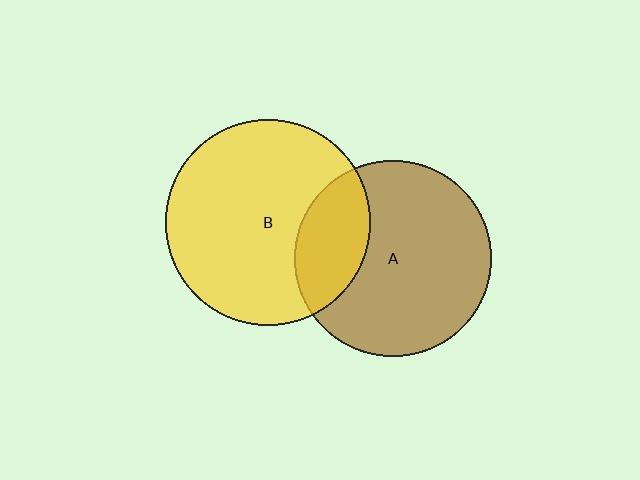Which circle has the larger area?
Circle B (yellow).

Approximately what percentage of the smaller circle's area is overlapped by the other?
Approximately 25%.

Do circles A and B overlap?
Yes.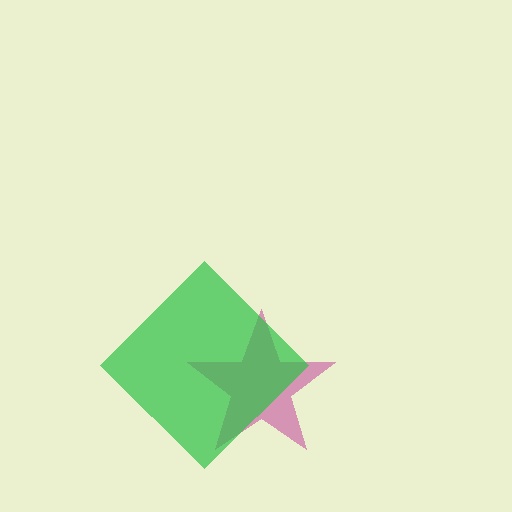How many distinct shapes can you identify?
There are 2 distinct shapes: a magenta star, a green diamond.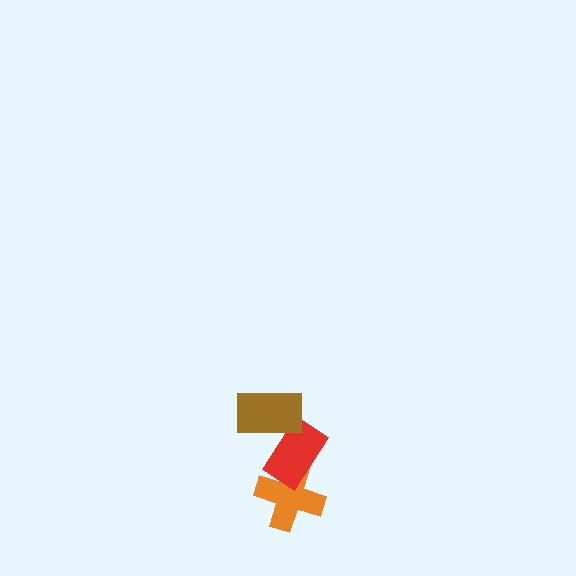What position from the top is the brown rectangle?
The brown rectangle is 1st from the top.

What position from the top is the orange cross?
The orange cross is 3rd from the top.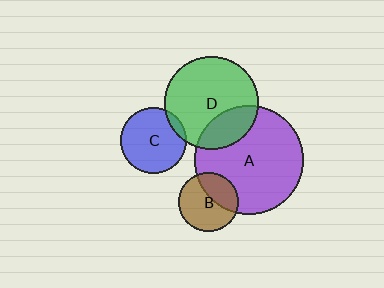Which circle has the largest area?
Circle A (purple).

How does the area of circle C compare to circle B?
Approximately 1.2 times.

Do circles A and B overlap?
Yes.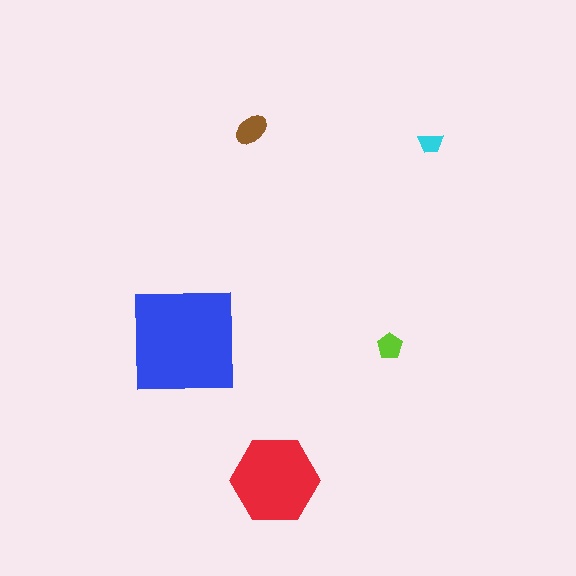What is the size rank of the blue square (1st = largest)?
1st.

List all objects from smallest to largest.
The cyan trapezoid, the lime pentagon, the brown ellipse, the red hexagon, the blue square.